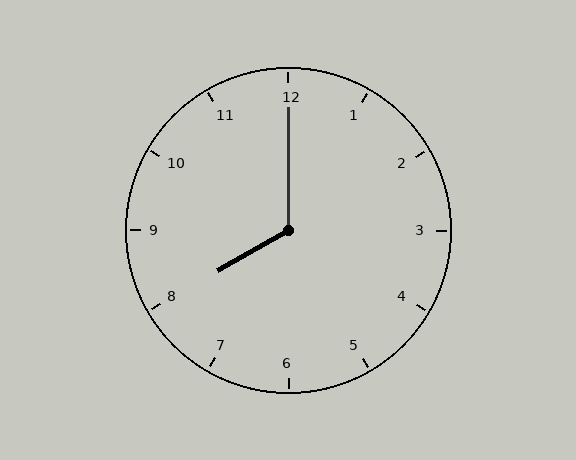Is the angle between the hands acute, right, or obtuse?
It is obtuse.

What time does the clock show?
8:00.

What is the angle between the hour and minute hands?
Approximately 120 degrees.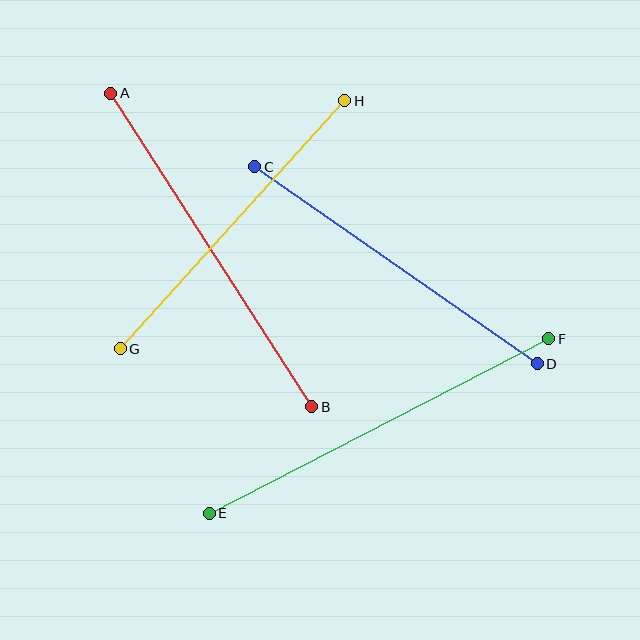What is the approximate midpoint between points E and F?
The midpoint is at approximately (379, 426) pixels.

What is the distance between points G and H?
The distance is approximately 335 pixels.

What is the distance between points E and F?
The distance is approximately 382 pixels.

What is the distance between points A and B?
The distance is approximately 372 pixels.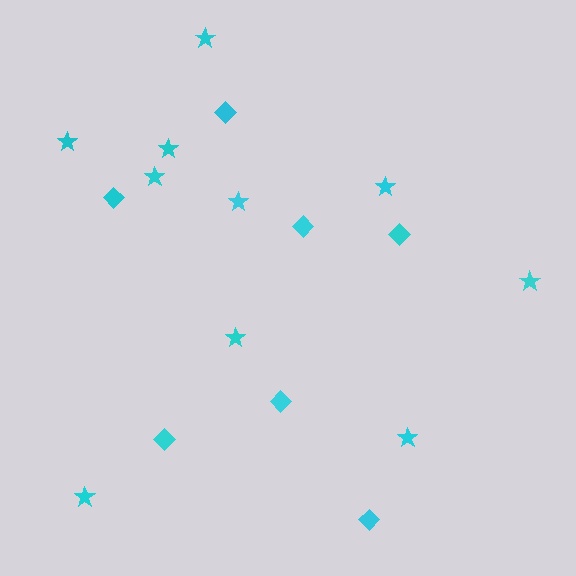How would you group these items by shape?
There are 2 groups: one group of diamonds (7) and one group of stars (10).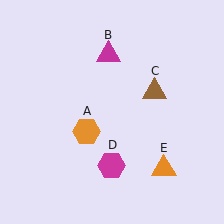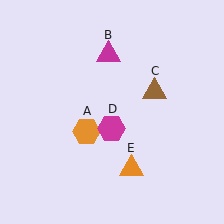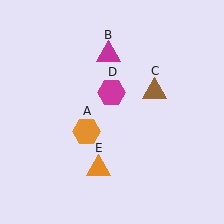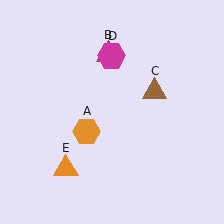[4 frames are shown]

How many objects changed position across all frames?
2 objects changed position: magenta hexagon (object D), orange triangle (object E).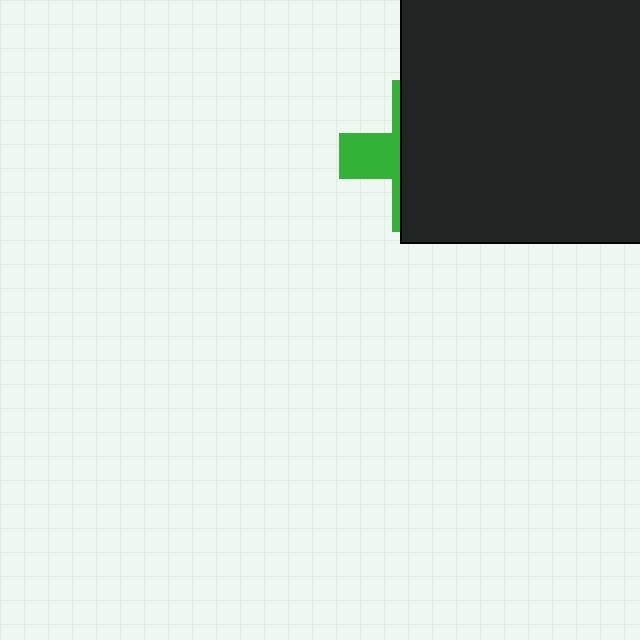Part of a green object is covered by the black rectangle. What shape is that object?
It is a cross.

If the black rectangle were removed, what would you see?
You would see the complete green cross.